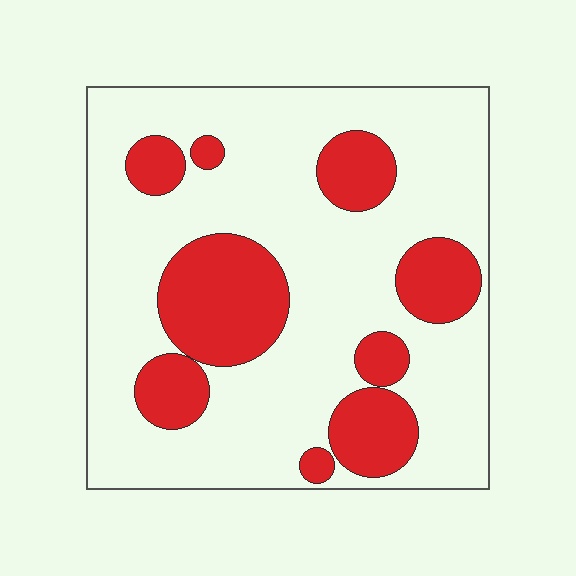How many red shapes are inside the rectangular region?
9.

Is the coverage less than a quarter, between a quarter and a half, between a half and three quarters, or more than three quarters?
Between a quarter and a half.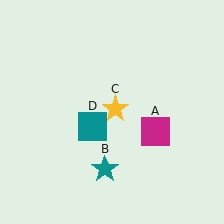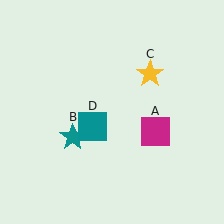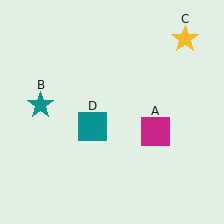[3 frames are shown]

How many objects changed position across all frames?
2 objects changed position: teal star (object B), yellow star (object C).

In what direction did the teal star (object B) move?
The teal star (object B) moved up and to the left.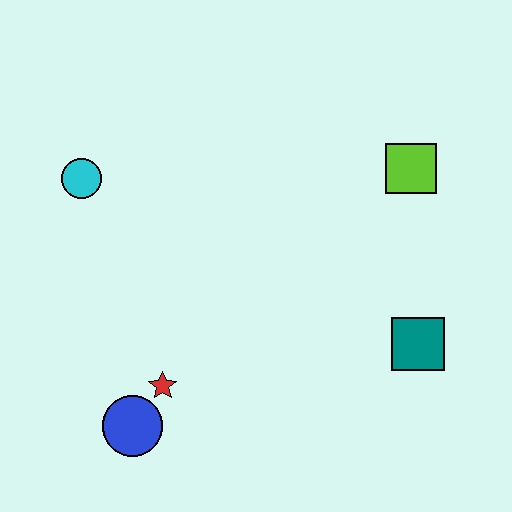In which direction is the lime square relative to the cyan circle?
The lime square is to the right of the cyan circle.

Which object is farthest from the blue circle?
The lime square is farthest from the blue circle.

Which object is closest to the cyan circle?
The red star is closest to the cyan circle.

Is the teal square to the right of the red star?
Yes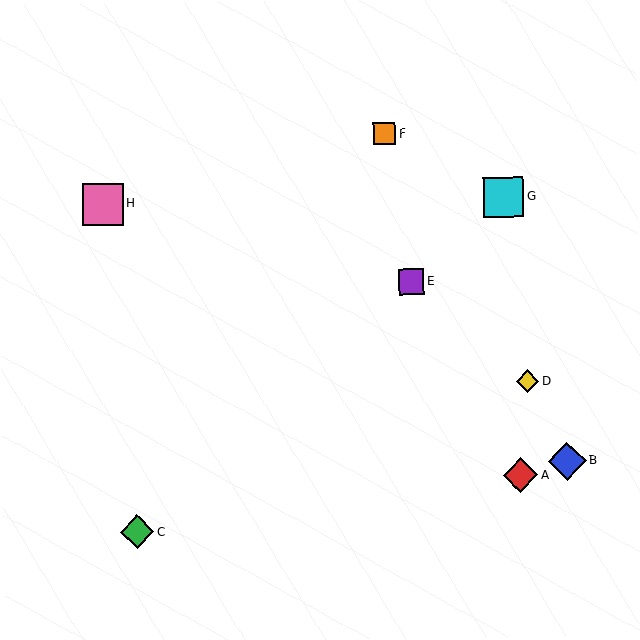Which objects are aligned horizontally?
Objects G, H are aligned horizontally.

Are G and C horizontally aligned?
No, G is at y≈197 and C is at y≈532.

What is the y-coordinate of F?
Object F is at y≈133.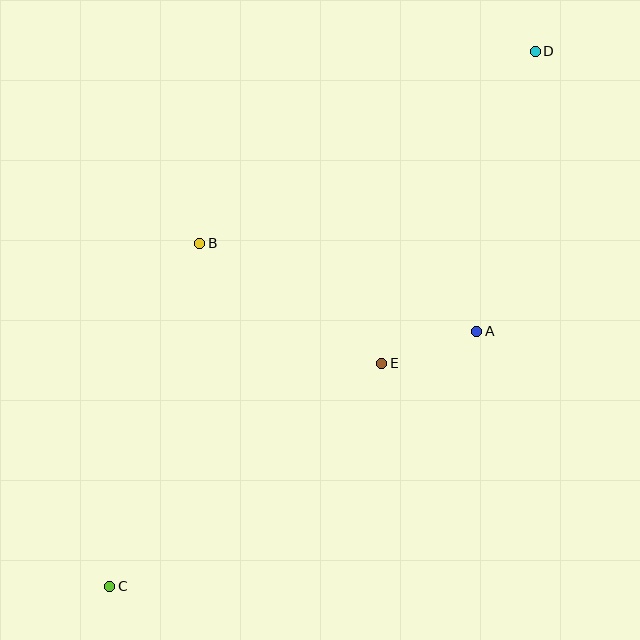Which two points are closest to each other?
Points A and E are closest to each other.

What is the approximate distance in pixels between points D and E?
The distance between D and E is approximately 347 pixels.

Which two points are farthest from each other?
Points C and D are farthest from each other.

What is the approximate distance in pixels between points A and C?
The distance between A and C is approximately 447 pixels.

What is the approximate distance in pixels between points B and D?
The distance between B and D is approximately 386 pixels.